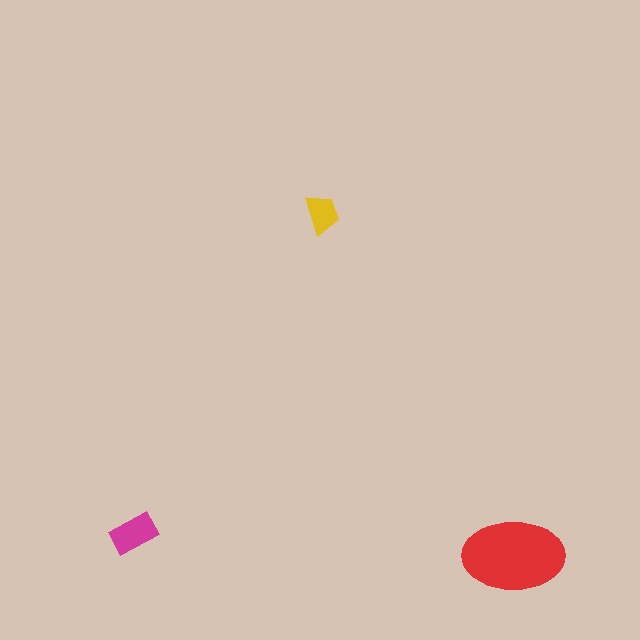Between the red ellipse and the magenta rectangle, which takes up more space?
The red ellipse.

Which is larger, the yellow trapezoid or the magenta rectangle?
The magenta rectangle.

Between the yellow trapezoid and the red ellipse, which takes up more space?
The red ellipse.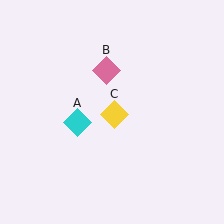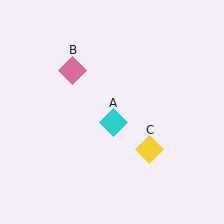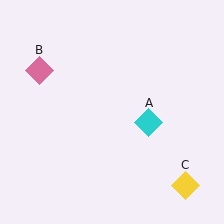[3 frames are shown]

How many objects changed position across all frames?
3 objects changed position: cyan diamond (object A), pink diamond (object B), yellow diamond (object C).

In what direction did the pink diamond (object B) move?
The pink diamond (object B) moved left.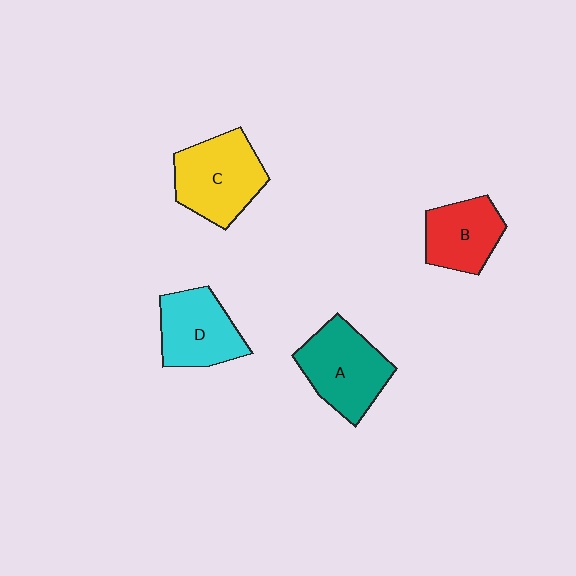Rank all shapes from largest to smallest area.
From largest to smallest: C (yellow), A (teal), D (cyan), B (red).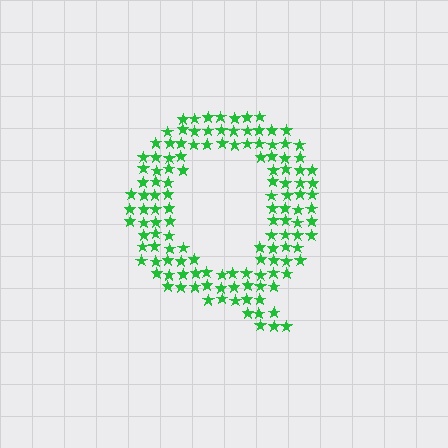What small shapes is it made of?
It is made of small stars.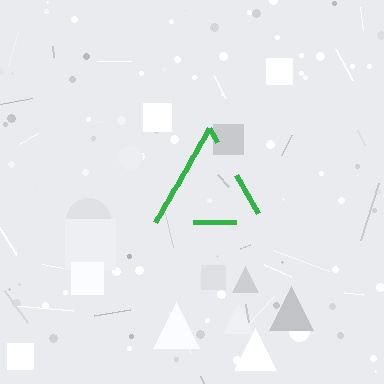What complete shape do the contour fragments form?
The contour fragments form a triangle.